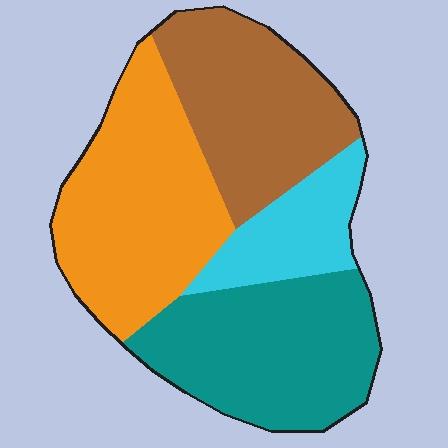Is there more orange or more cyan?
Orange.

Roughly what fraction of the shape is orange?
Orange covers about 30% of the shape.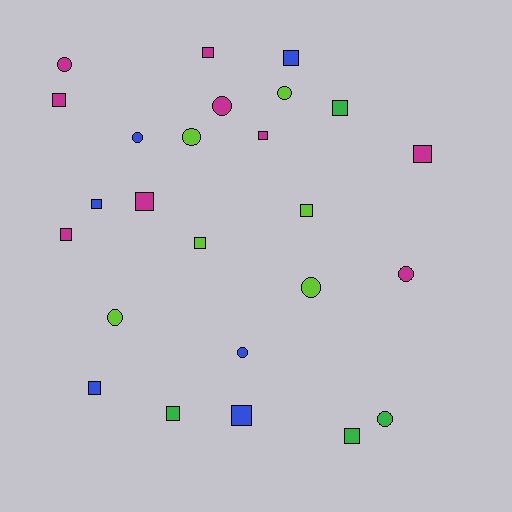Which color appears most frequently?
Magenta, with 9 objects.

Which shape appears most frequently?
Square, with 15 objects.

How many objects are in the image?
There are 25 objects.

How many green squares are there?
There are 3 green squares.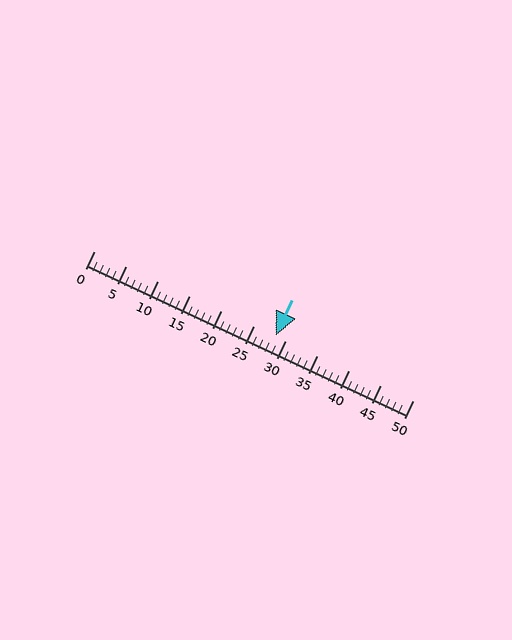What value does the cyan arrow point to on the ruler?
The cyan arrow points to approximately 28.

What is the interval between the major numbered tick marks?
The major tick marks are spaced 5 units apart.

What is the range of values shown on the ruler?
The ruler shows values from 0 to 50.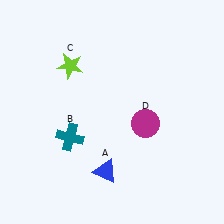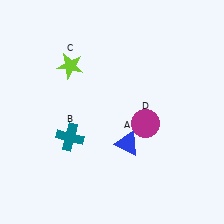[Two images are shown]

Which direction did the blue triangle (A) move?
The blue triangle (A) moved up.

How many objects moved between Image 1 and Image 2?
1 object moved between the two images.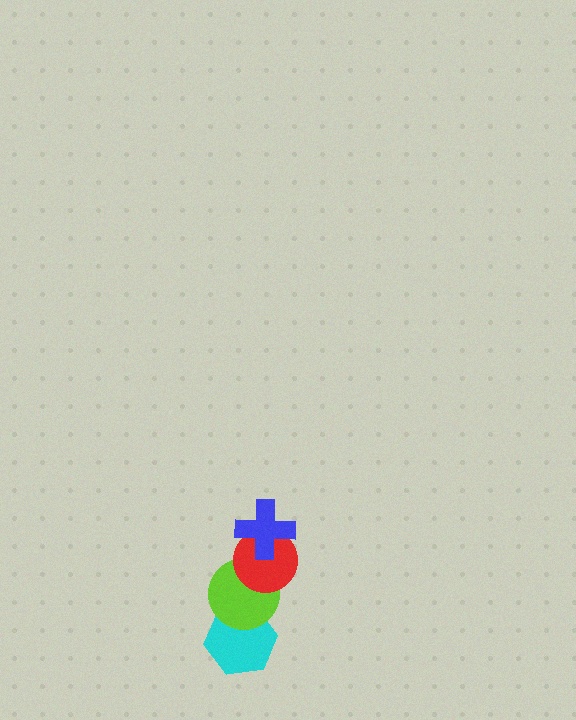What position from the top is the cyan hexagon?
The cyan hexagon is 4th from the top.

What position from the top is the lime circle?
The lime circle is 3rd from the top.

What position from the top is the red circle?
The red circle is 2nd from the top.